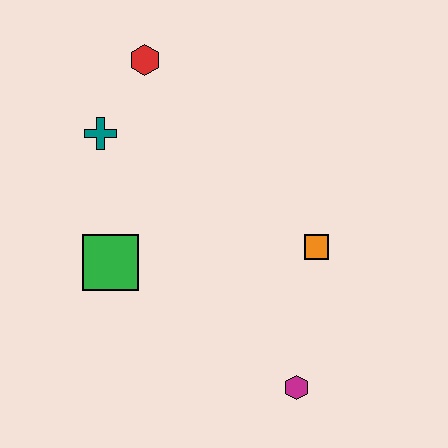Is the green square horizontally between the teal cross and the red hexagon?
Yes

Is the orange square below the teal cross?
Yes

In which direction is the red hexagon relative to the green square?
The red hexagon is above the green square.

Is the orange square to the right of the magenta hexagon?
Yes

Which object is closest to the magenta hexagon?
The orange square is closest to the magenta hexagon.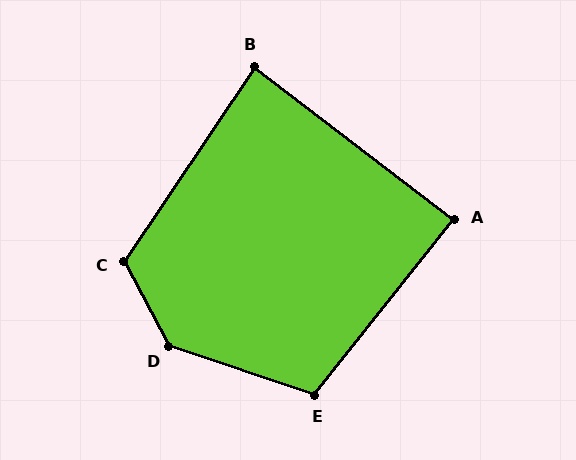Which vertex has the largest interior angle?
D, at approximately 136 degrees.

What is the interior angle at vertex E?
Approximately 110 degrees (obtuse).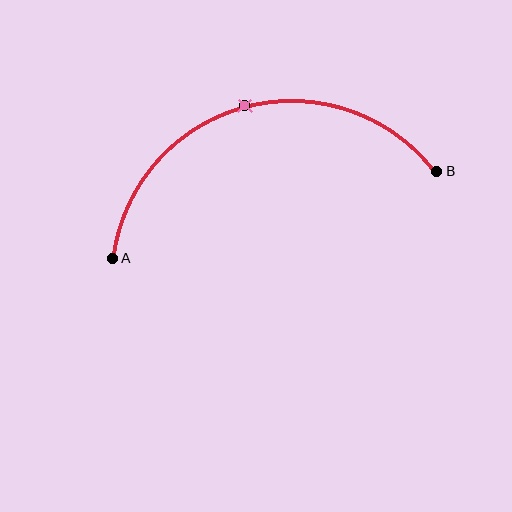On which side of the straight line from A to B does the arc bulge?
The arc bulges above the straight line connecting A and B.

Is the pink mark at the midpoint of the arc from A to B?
Yes. The pink mark lies on the arc at equal arc-length from both A and B — it is the arc midpoint.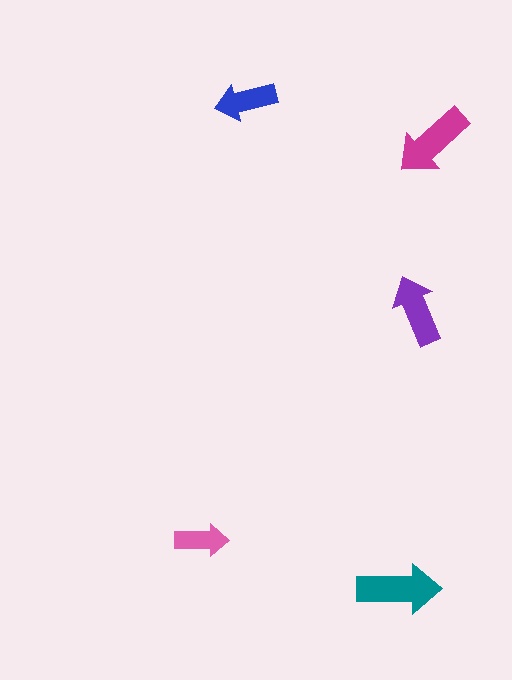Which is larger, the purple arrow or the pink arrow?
The purple one.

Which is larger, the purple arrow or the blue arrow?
The purple one.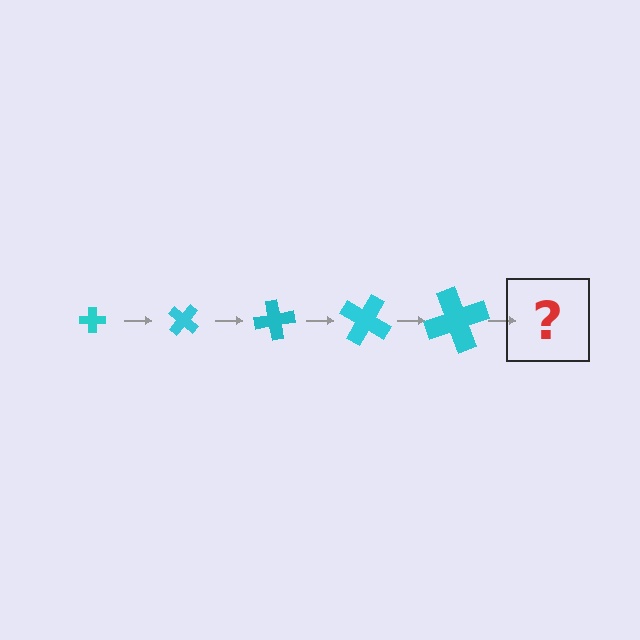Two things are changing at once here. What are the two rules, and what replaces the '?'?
The two rules are that the cross grows larger each step and it rotates 40 degrees each step. The '?' should be a cross, larger than the previous one and rotated 200 degrees from the start.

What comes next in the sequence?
The next element should be a cross, larger than the previous one and rotated 200 degrees from the start.